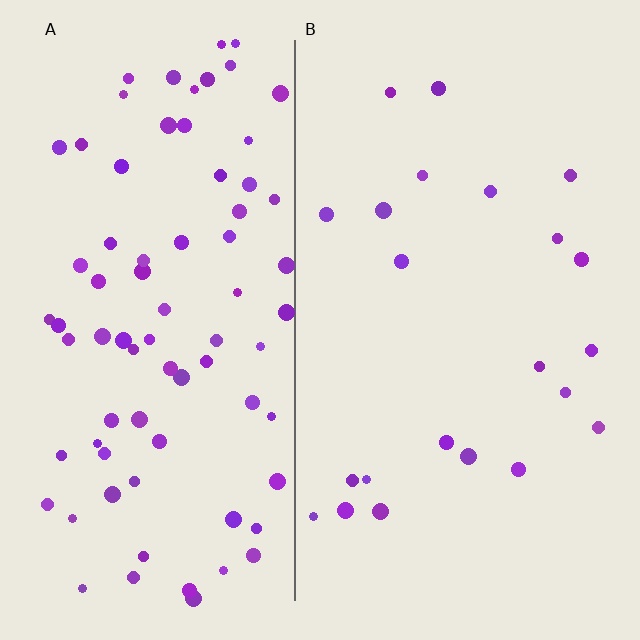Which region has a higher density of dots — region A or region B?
A (the left).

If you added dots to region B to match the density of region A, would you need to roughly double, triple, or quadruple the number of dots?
Approximately triple.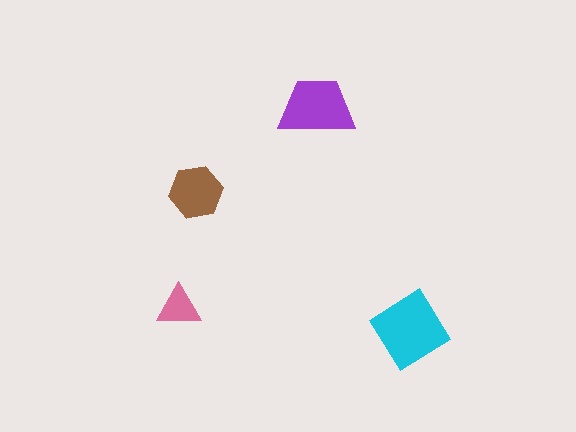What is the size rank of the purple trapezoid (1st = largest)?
2nd.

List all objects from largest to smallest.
The cyan diamond, the purple trapezoid, the brown hexagon, the pink triangle.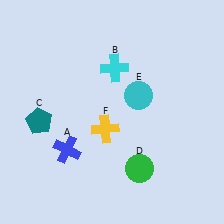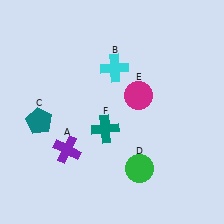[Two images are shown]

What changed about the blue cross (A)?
In Image 1, A is blue. In Image 2, it changed to purple.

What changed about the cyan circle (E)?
In Image 1, E is cyan. In Image 2, it changed to magenta.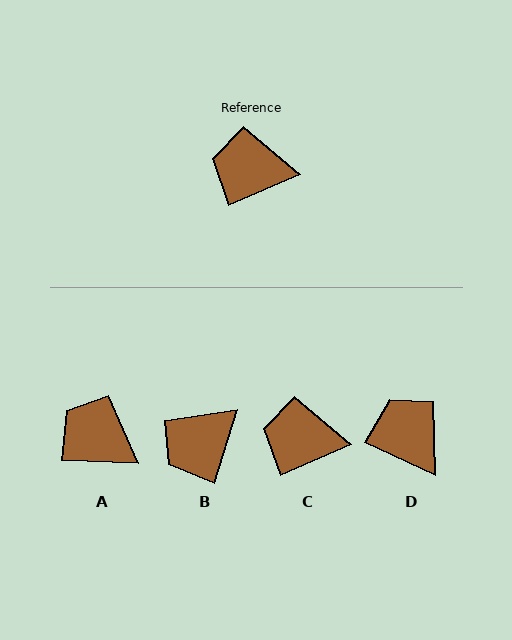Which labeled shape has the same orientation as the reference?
C.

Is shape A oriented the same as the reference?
No, it is off by about 26 degrees.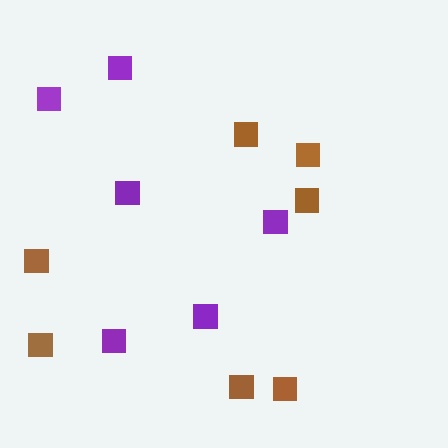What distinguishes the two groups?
There are 2 groups: one group of brown squares (7) and one group of purple squares (6).